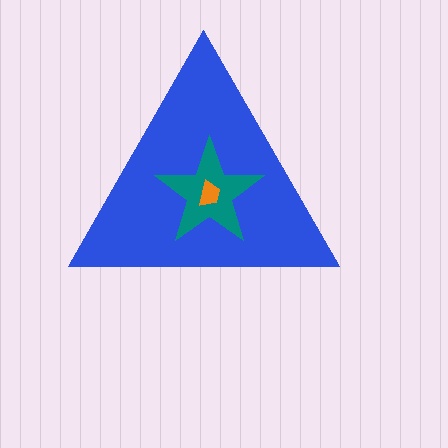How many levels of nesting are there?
3.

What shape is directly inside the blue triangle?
The teal star.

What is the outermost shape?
The blue triangle.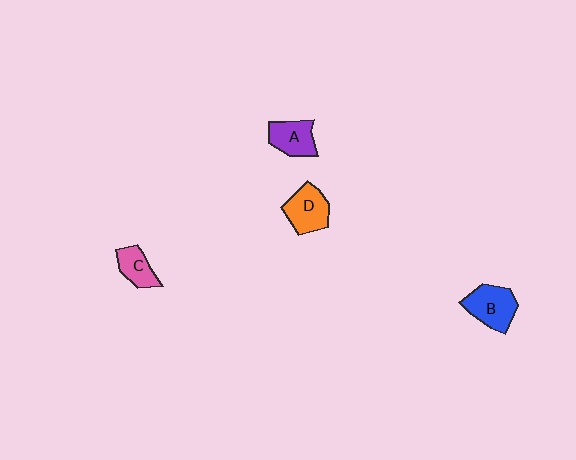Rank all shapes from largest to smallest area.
From largest to smallest: B (blue), D (orange), A (purple), C (pink).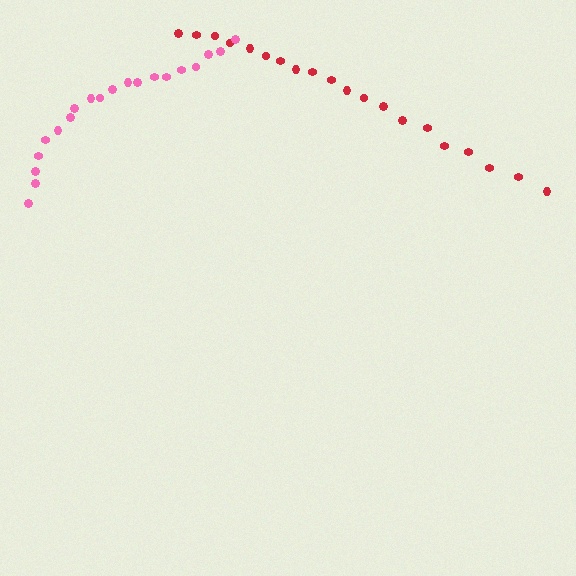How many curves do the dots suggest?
There are 2 distinct paths.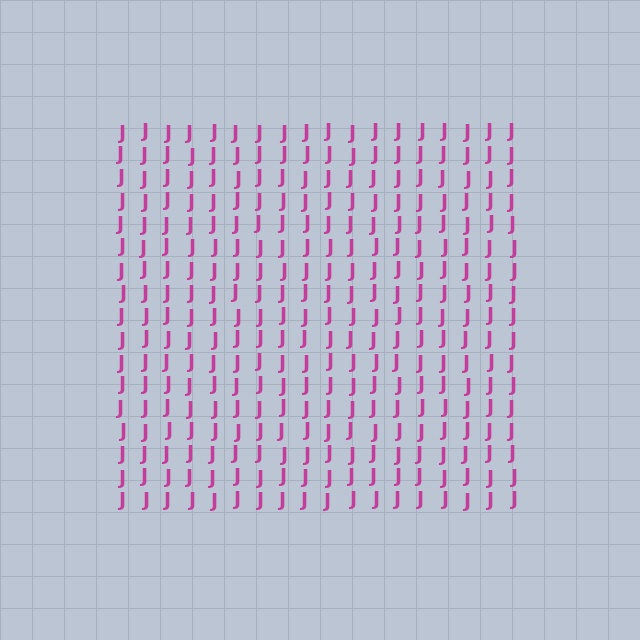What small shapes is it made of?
It is made of small letter J's.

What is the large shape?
The large shape is a square.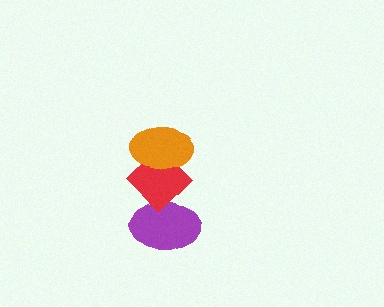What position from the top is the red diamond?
The red diamond is 2nd from the top.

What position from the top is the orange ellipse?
The orange ellipse is 1st from the top.